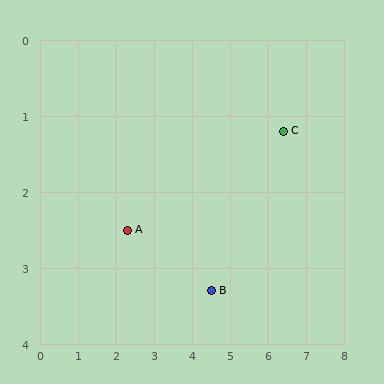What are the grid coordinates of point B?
Point B is at approximately (4.5, 3.3).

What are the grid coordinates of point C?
Point C is at approximately (6.4, 1.2).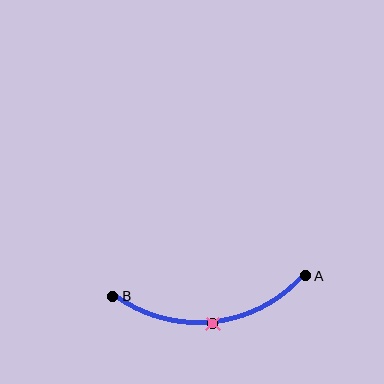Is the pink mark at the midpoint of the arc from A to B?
Yes. The pink mark lies on the arc at equal arc-length from both A and B — it is the arc midpoint.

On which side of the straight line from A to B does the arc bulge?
The arc bulges below the straight line connecting A and B.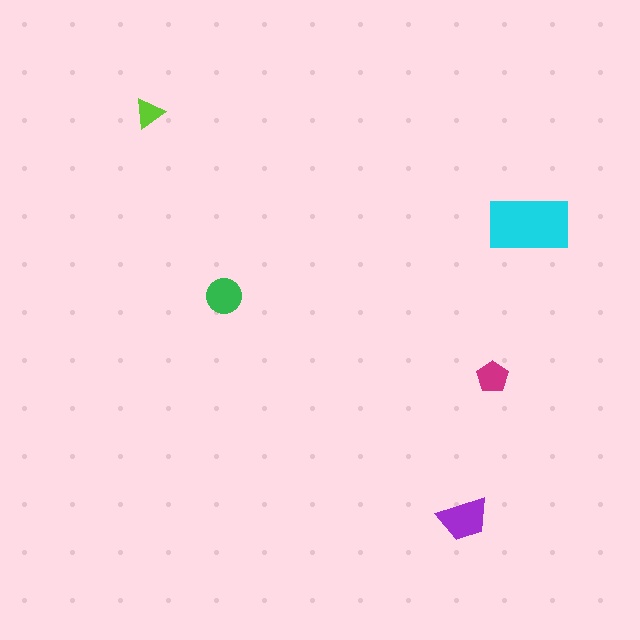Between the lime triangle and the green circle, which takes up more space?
The green circle.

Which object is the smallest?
The lime triangle.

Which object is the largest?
The cyan rectangle.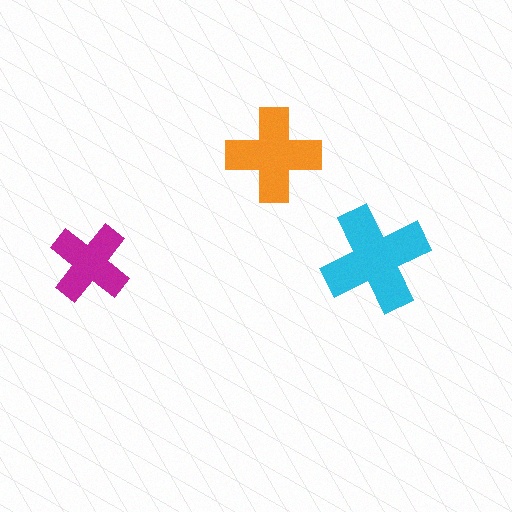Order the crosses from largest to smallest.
the cyan one, the orange one, the magenta one.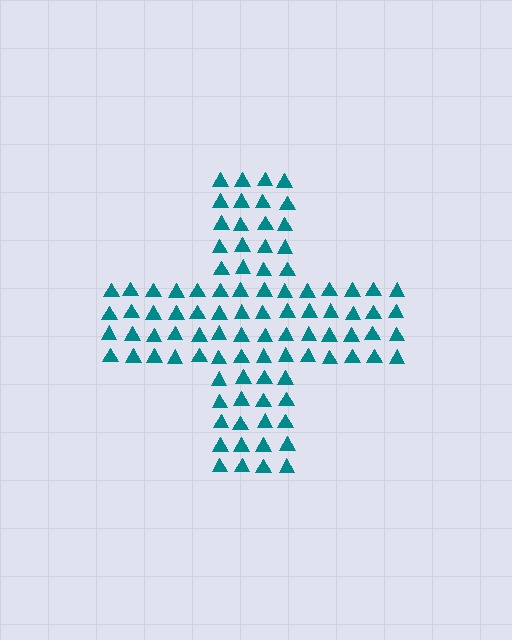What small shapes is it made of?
It is made of small triangles.